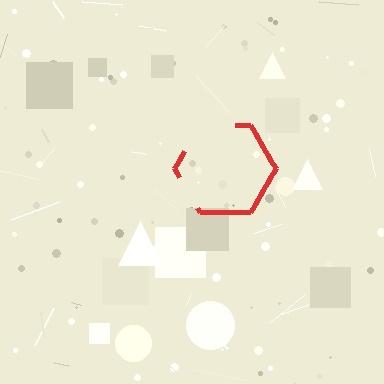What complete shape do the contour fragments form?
The contour fragments form a hexagon.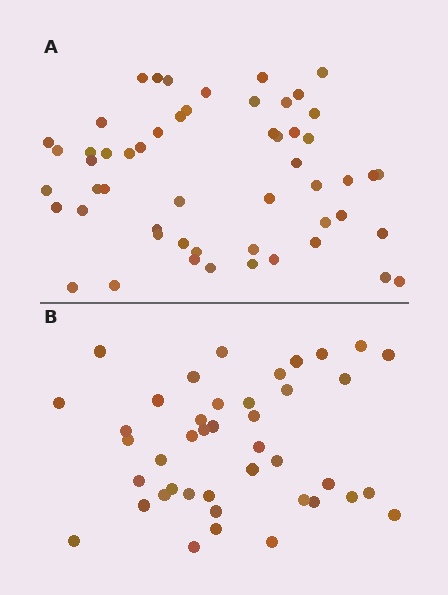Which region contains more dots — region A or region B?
Region A (the top region) has more dots.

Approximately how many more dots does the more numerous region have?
Region A has roughly 12 or so more dots than region B.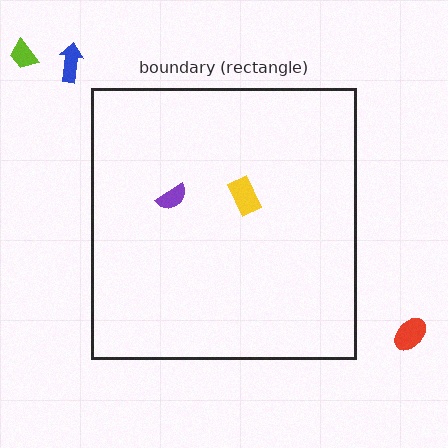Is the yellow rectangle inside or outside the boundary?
Inside.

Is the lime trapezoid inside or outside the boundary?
Outside.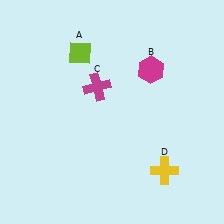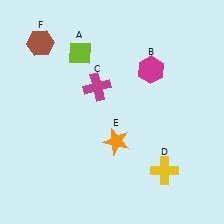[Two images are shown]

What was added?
An orange star (E), a brown hexagon (F) were added in Image 2.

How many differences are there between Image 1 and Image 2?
There are 2 differences between the two images.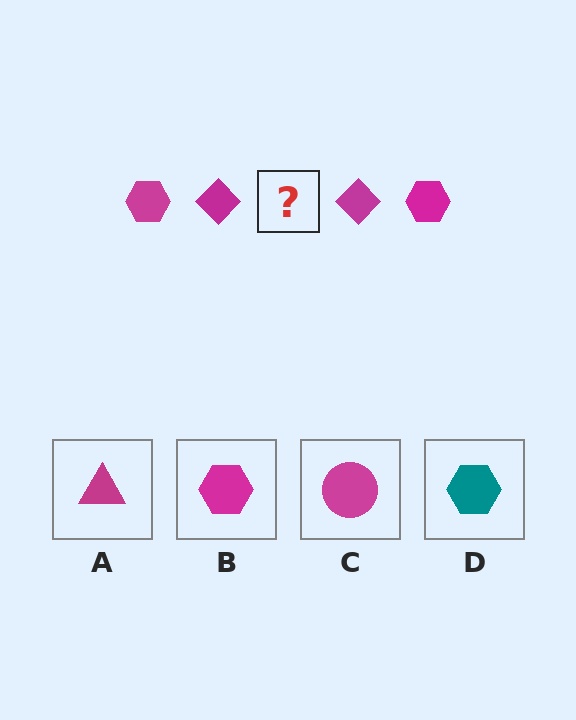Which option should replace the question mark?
Option B.